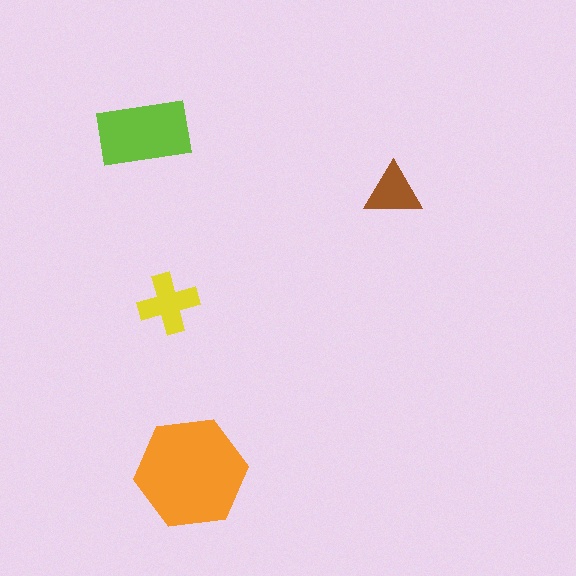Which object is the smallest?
The brown triangle.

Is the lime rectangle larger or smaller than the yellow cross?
Larger.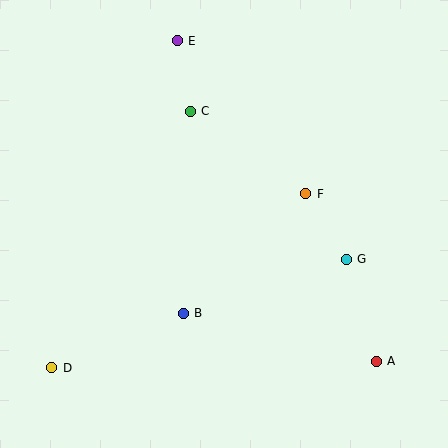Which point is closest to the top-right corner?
Point F is closest to the top-right corner.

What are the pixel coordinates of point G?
Point G is at (346, 259).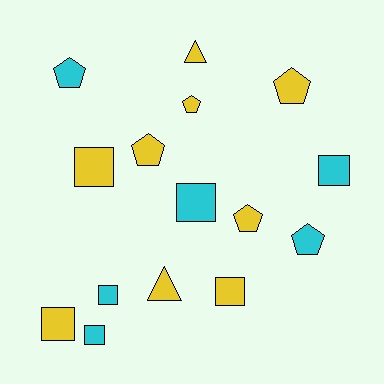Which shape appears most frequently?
Square, with 7 objects.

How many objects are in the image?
There are 15 objects.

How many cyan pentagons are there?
There are 2 cyan pentagons.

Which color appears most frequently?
Yellow, with 9 objects.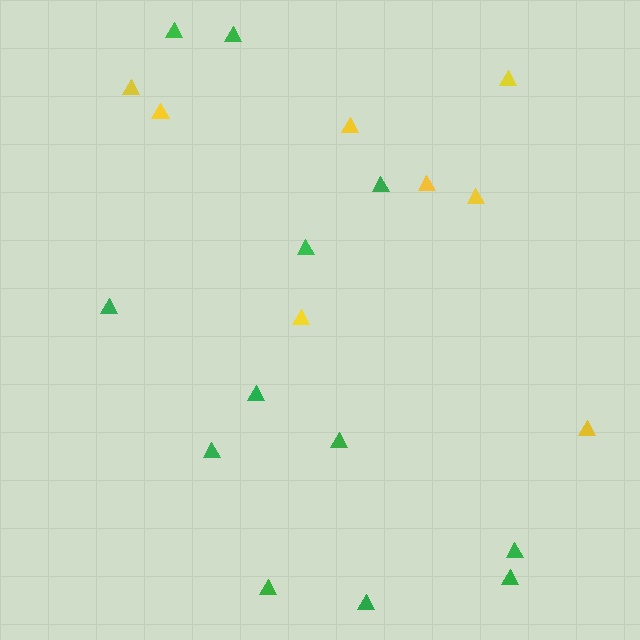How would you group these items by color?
There are 2 groups: one group of green triangles (12) and one group of yellow triangles (8).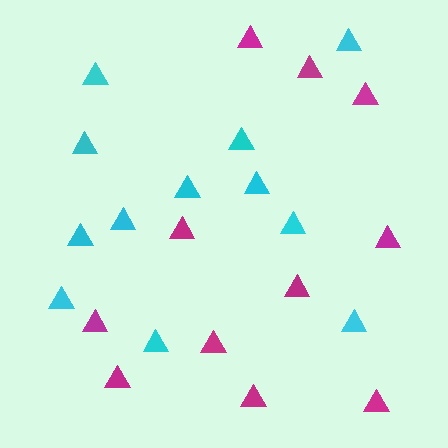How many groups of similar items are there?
There are 2 groups: one group of magenta triangles (11) and one group of cyan triangles (12).